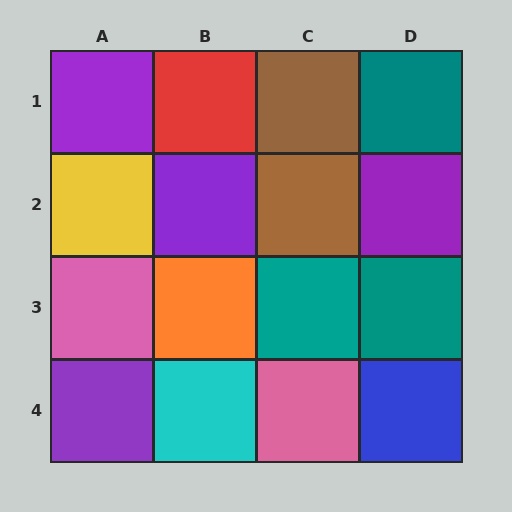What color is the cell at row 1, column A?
Purple.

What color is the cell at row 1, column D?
Teal.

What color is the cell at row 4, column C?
Pink.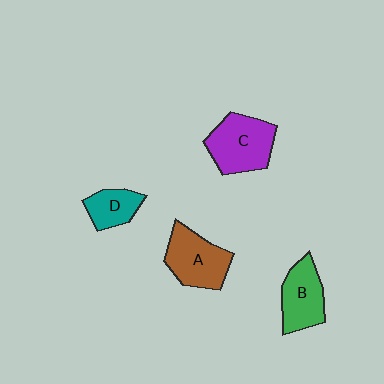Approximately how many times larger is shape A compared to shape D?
Approximately 1.7 times.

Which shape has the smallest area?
Shape D (teal).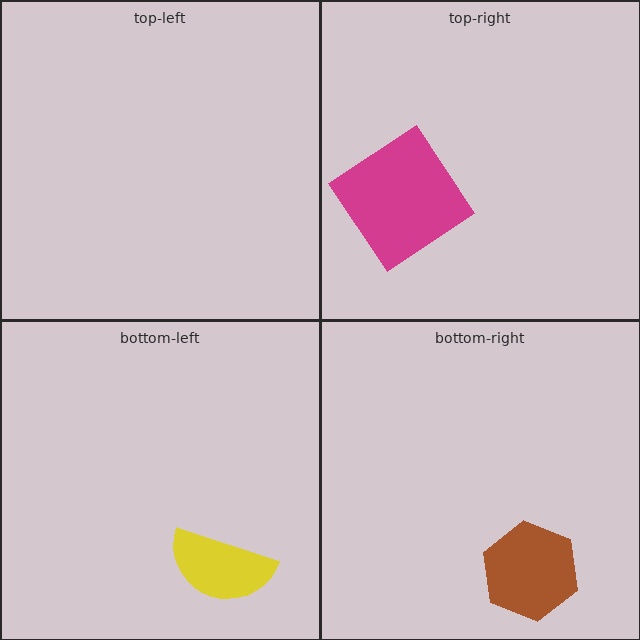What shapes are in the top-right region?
The magenta diamond.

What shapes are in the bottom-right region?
The brown hexagon.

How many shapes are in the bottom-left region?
1.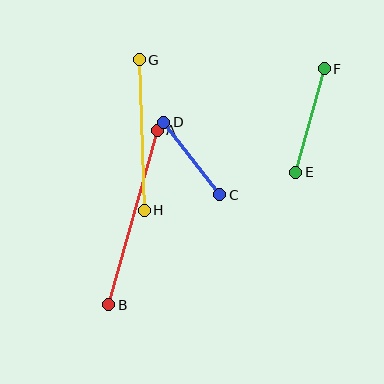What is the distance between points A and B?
The distance is approximately 181 pixels.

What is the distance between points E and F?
The distance is approximately 107 pixels.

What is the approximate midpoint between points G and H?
The midpoint is at approximately (142, 135) pixels.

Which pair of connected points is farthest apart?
Points A and B are farthest apart.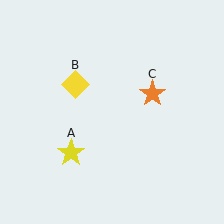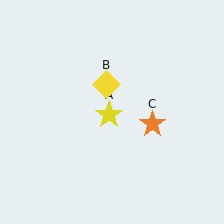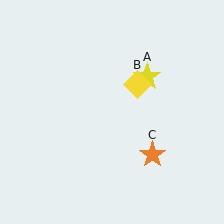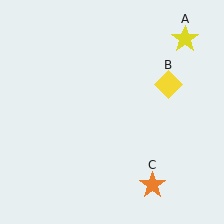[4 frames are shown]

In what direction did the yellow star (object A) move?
The yellow star (object A) moved up and to the right.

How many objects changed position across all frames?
3 objects changed position: yellow star (object A), yellow diamond (object B), orange star (object C).